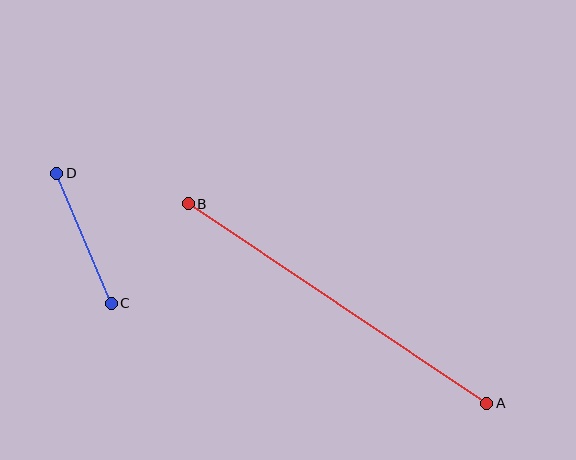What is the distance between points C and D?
The distance is approximately 141 pixels.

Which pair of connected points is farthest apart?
Points A and B are farthest apart.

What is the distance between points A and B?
The distance is approximately 359 pixels.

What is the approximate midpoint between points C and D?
The midpoint is at approximately (84, 238) pixels.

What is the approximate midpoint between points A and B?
The midpoint is at approximately (338, 303) pixels.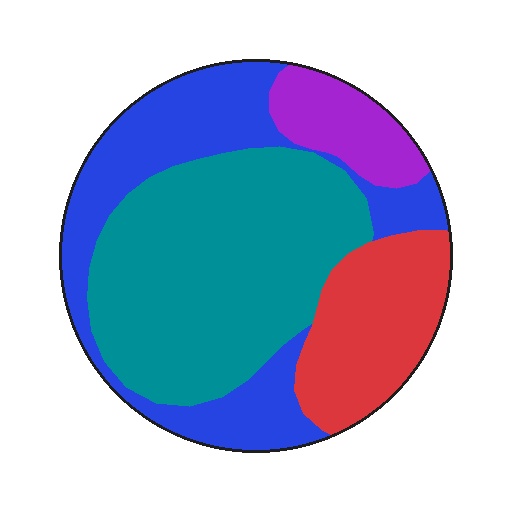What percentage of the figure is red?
Red takes up between a sixth and a third of the figure.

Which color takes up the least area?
Purple, at roughly 10%.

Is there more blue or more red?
Blue.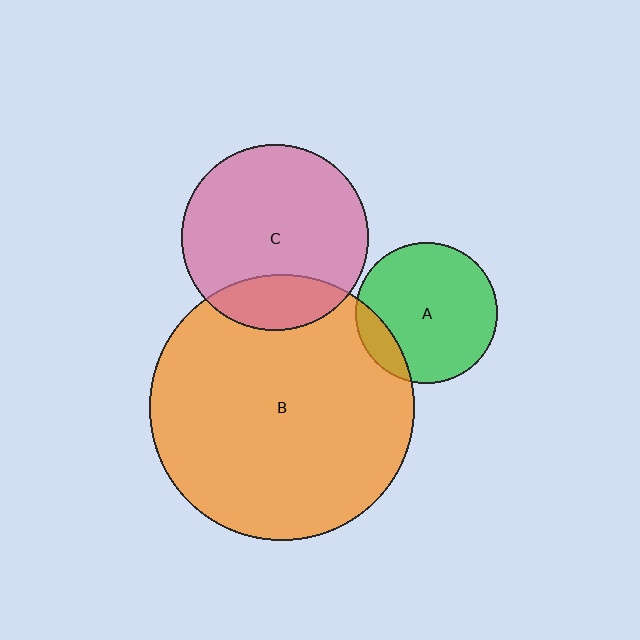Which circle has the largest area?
Circle B (orange).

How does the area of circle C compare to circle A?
Approximately 1.7 times.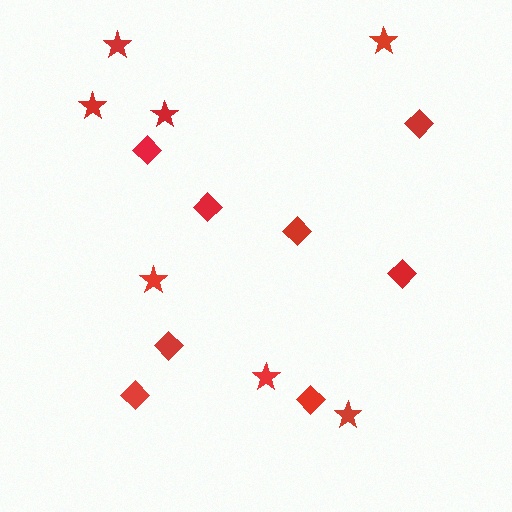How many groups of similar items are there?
There are 2 groups: one group of stars (7) and one group of diamonds (8).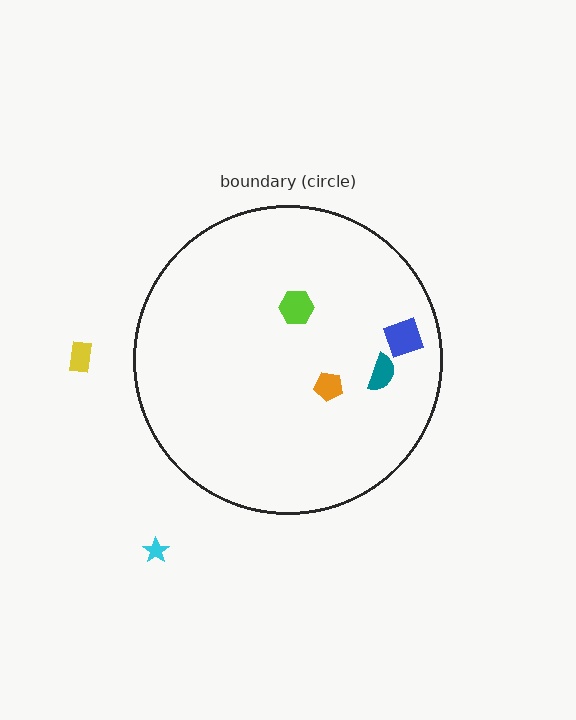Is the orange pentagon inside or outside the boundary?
Inside.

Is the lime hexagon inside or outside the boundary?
Inside.